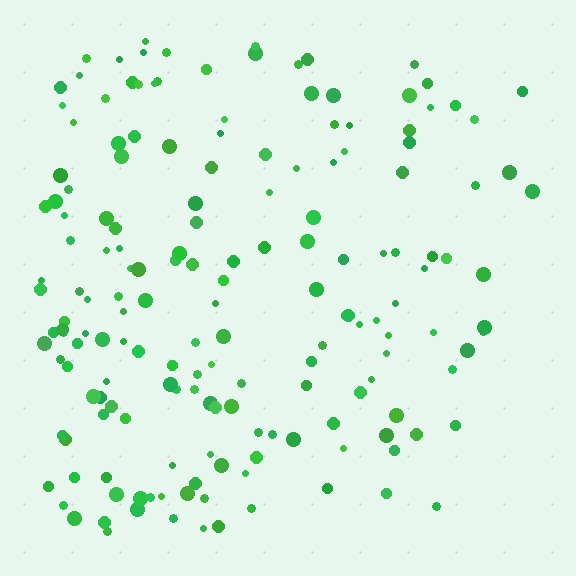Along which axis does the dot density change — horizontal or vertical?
Horizontal.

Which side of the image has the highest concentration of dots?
The left.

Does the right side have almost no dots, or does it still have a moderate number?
Still a moderate number, just noticeably fewer than the left.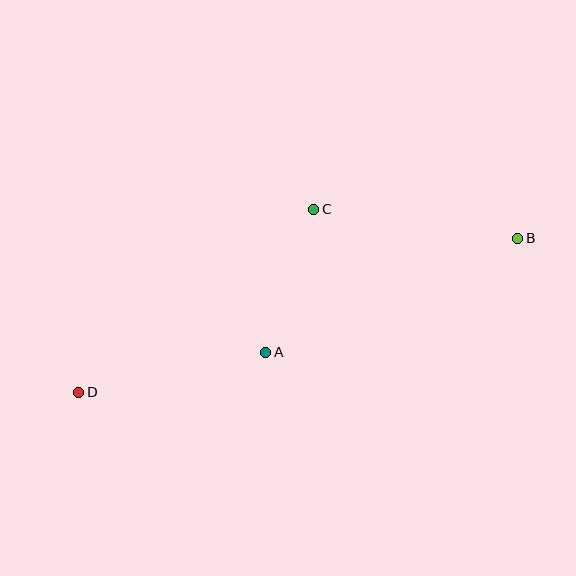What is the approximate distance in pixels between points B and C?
The distance between B and C is approximately 206 pixels.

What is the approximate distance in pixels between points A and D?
The distance between A and D is approximately 191 pixels.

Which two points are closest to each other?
Points A and C are closest to each other.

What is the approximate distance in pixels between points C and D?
The distance between C and D is approximately 298 pixels.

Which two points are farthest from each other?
Points B and D are farthest from each other.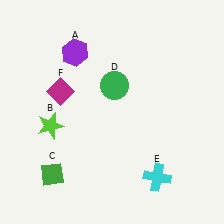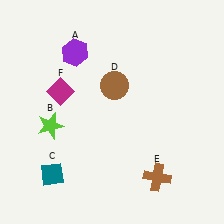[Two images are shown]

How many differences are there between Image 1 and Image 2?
There are 3 differences between the two images.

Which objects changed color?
C changed from green to teal. D changed from green to brown. E changed from cyan to brown.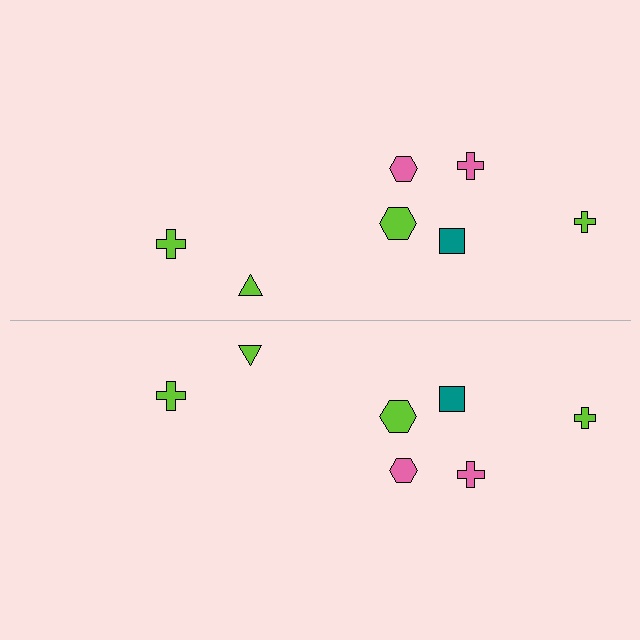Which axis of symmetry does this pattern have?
The pattern has a horizontal axis of symmetry running through the center of the image.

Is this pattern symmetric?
Yes, this pattern has bilateral (reflection) symmetry.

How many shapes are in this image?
There are 14 shapes in this image.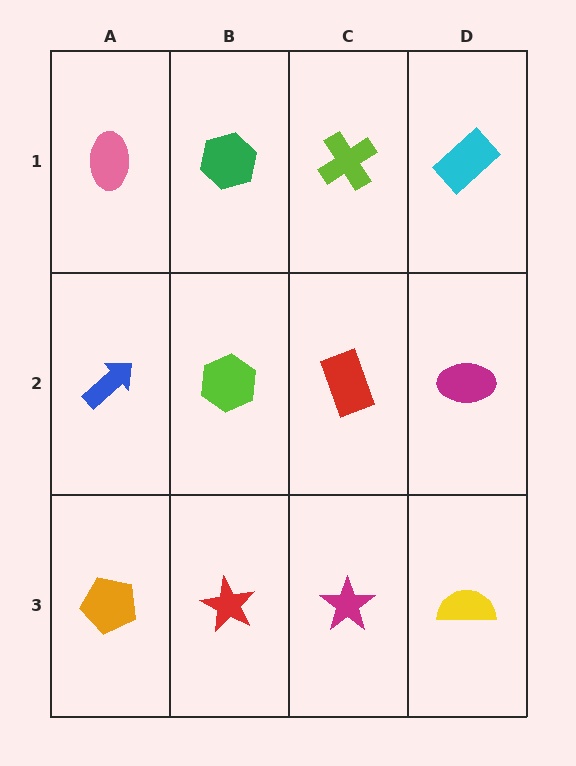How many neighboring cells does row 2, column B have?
4.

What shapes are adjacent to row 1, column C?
A red rectangle (row 2, column C), a green hexagon (row 1, column B), a cyan rectangle (row 1, column D).